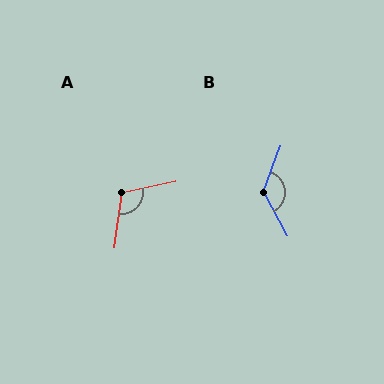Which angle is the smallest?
A, at approximately 109 degrees.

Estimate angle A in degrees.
Approximately 109 degrees.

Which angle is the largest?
B, at approximately 130 degrees.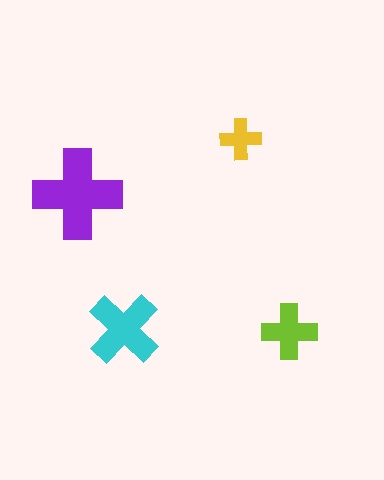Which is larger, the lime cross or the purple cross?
The purple one.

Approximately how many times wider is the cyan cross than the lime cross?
About 1.5 times wider.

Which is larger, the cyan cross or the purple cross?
The purple one.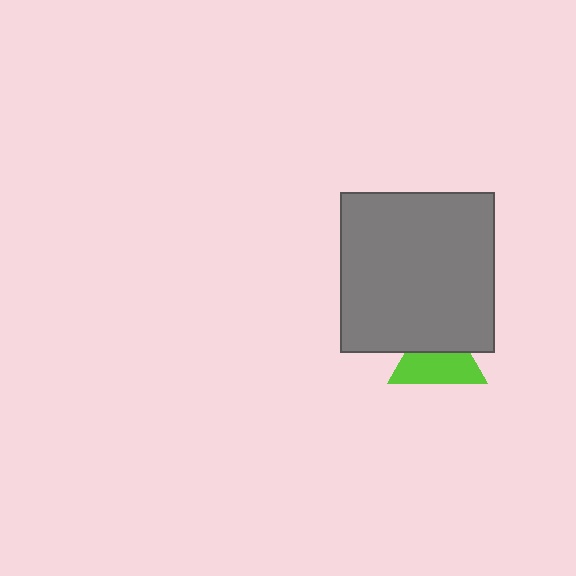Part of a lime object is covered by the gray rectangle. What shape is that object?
It is a triangle.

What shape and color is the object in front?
The object in front is a gray rectangle.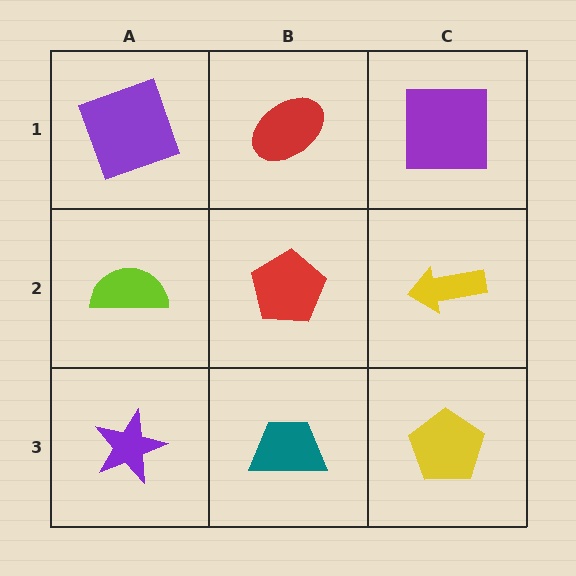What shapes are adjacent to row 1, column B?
A red pentagon (row 2, column B), a purple square (row 1, column A), a purple square (row 1, column C).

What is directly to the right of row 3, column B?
A yellow pentagon.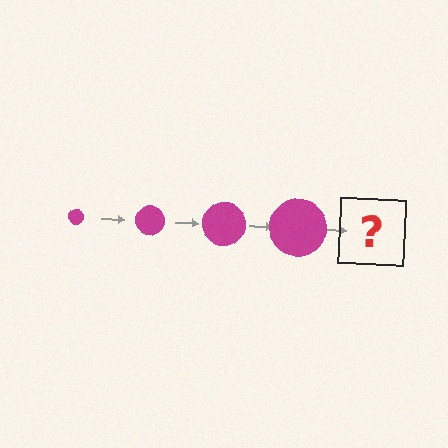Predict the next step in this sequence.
The next step is a magenta circle, larger than the previous one.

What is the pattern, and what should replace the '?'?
The pattern is that the circle gets progressively larger each step. The '?' should be a magenta circle, larger than the previous one.